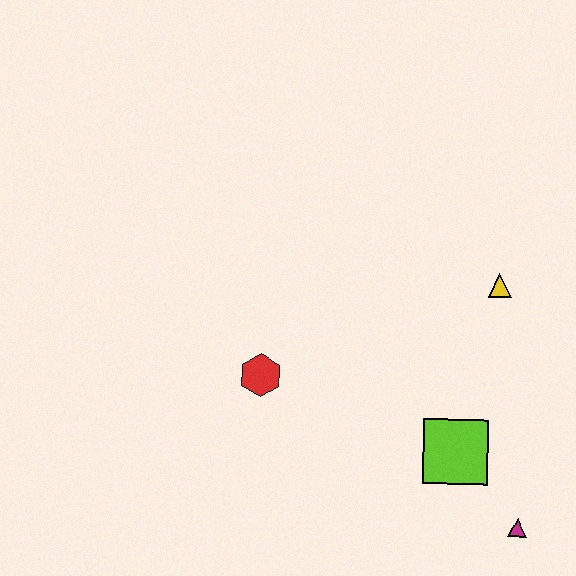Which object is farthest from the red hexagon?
The magenta triangle is farthest from the red hexagon.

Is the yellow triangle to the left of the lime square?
No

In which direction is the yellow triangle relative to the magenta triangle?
The yellow triangle is above the magenta triangle.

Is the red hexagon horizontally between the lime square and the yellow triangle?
No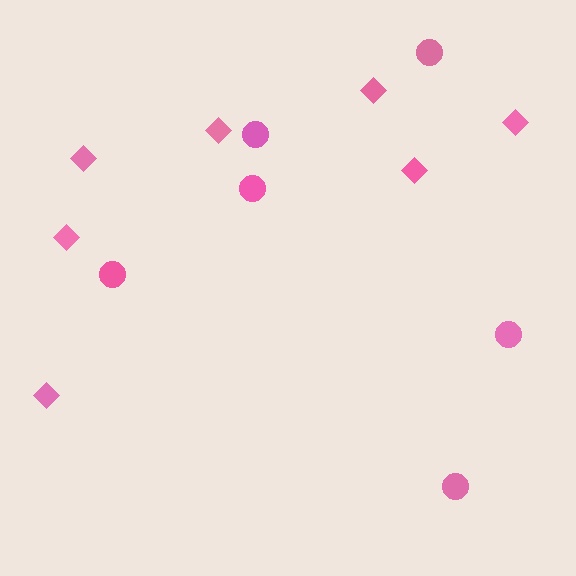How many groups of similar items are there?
There are 2 groups: one group of circles (6) and one group of diamonds (7).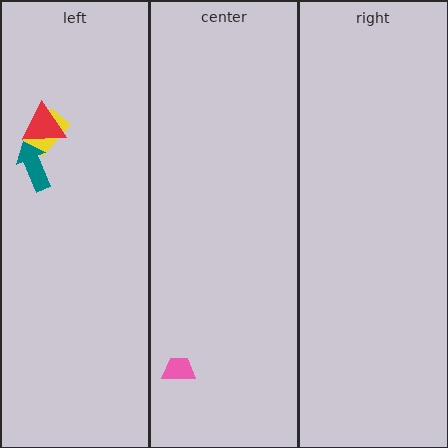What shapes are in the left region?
The yellow rectangle, the teal arrow, the red triangle.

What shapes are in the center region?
The pink trapezoid.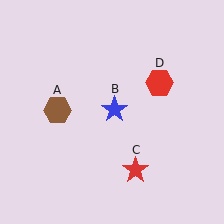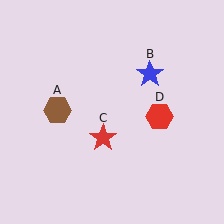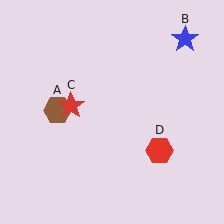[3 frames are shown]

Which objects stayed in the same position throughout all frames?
Brown hexagon (object A) remained stationary.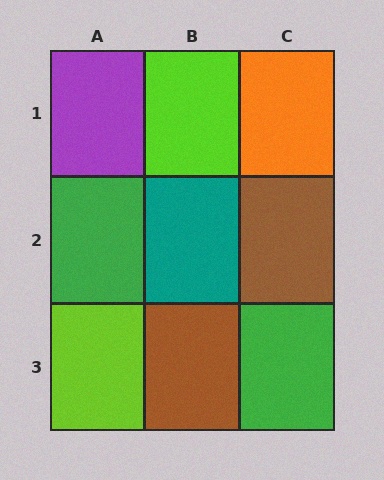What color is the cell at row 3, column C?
Green.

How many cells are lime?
2 cells are lime.